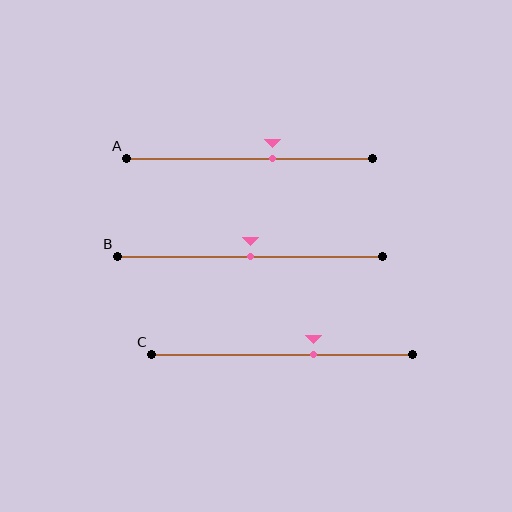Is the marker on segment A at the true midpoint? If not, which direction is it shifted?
No, the marker on segment A is shifted to the right by about 9% of the segment length.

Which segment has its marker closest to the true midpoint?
Segment B has its marker closest to the true midpoint.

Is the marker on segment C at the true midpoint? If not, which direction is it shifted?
No, the marker on segment C is shifted to the right by about 12% of the segment length.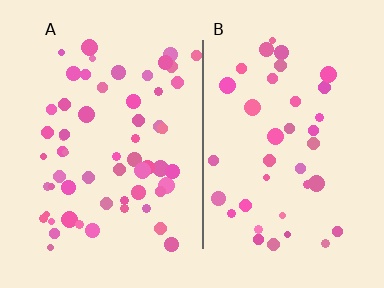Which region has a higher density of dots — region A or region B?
A (the left).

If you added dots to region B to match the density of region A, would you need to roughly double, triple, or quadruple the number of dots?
Approximately double.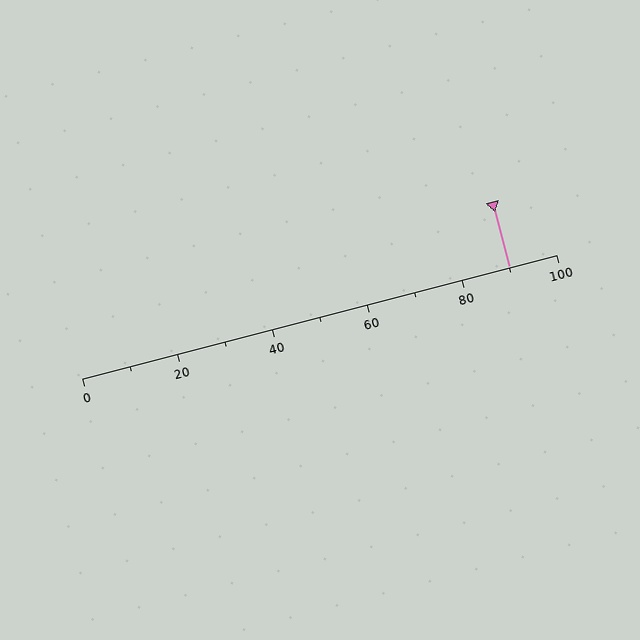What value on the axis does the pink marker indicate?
The marker indicates approximately 90.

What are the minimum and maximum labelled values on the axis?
The axis runs from 0 to 100.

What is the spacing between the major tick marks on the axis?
The major ticks are spaced 20 apart.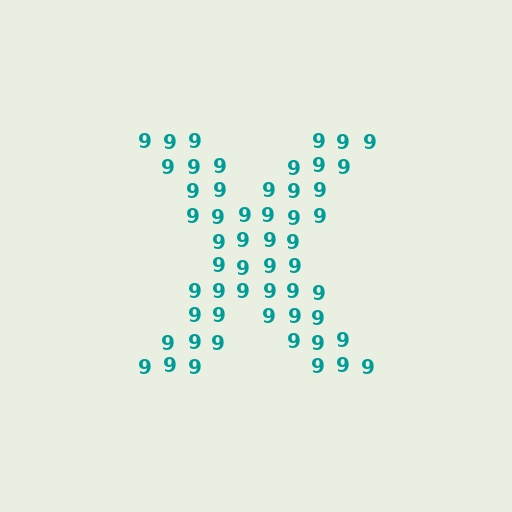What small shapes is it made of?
It is made of small digit 9's.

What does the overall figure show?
The overall figure shows the letter X.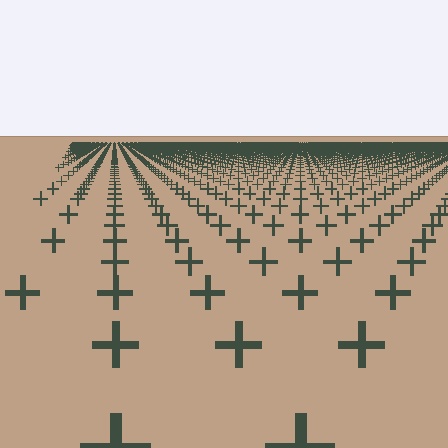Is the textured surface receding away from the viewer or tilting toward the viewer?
The surface is receding away from the viewer. Texture elements get smaller and denser toward the top.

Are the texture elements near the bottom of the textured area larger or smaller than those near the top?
Larger. Near the bottom, elements are closer to the viewer and appear at a bigger on-screen size.